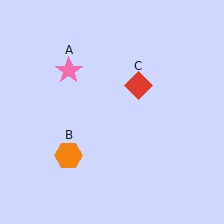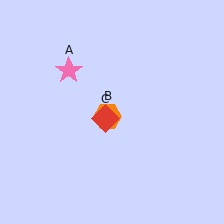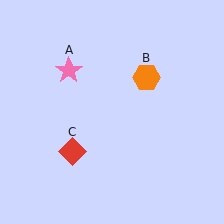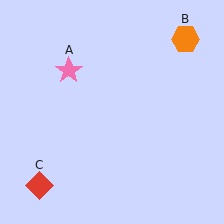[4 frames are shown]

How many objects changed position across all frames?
2 objects changed position: orange hexagon (object B), red diamond (object C).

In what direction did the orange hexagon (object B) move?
The orange hexagon (object B) moved up and to the right.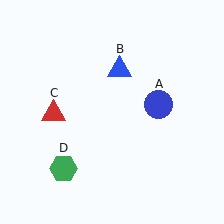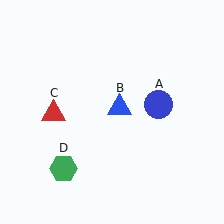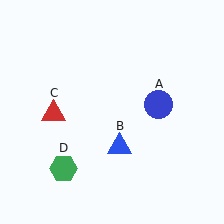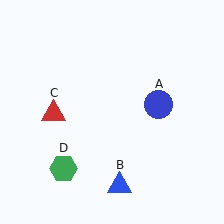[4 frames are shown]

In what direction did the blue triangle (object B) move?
The blue triangle (object B) moved down.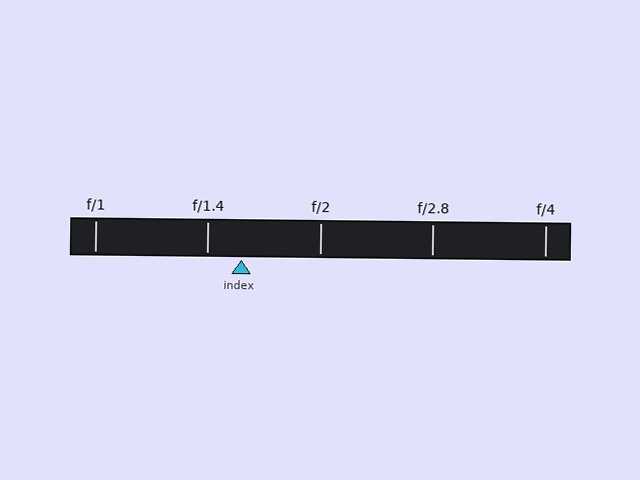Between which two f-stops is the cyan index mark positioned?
The index mark is between f/1.4 and f/2.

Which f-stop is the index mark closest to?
The index mark is closest to f/1.4.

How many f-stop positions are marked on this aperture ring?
There are 5 f-stop positions marked.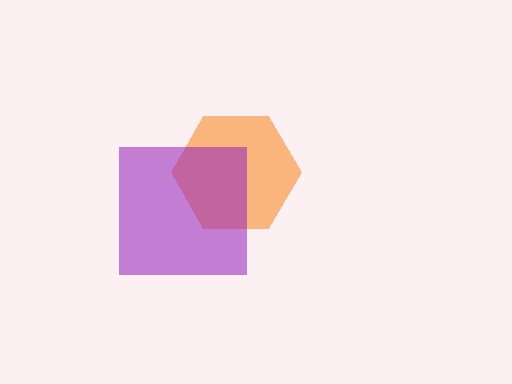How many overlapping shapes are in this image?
There are 2 overlapping shapes in the image.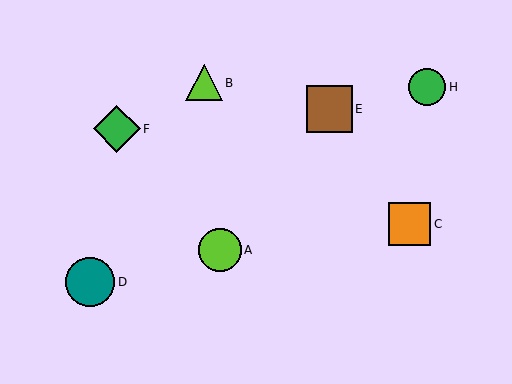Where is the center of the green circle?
The center of the green circle is at (427, 87).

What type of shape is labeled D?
Shape D is a teal circle.